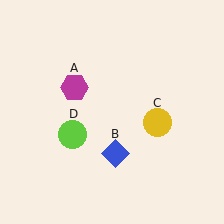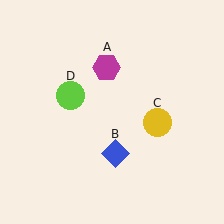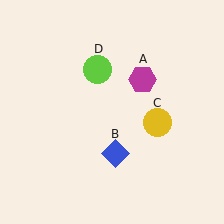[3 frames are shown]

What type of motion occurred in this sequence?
The magenta hexagon (object A), lime circle (object D) rotated clockwise around the center of the scene.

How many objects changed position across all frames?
2 objects changed position: magenta hexagon (object A), lime circle (object D).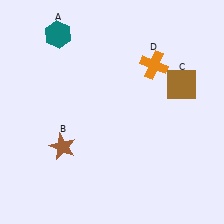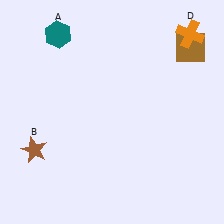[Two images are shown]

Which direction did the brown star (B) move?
The brown star (B) moved left.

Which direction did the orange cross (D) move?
The orange cross (D) moved right.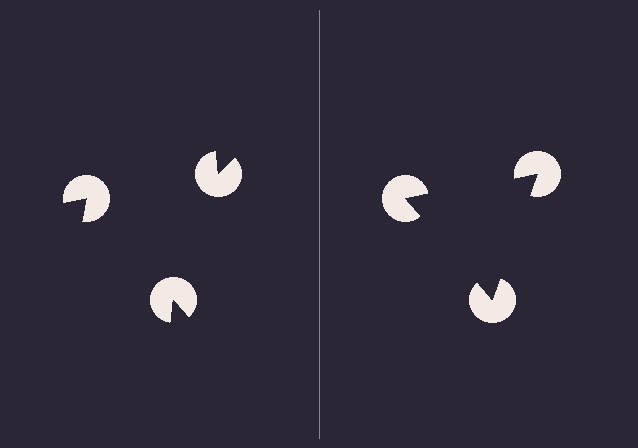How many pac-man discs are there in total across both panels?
6 — 3 on each side.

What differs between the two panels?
The pac-man discs are positioned identically on both sides; only the wedge orientations differ. On the right they align to a triangle; on the left they are misaligned.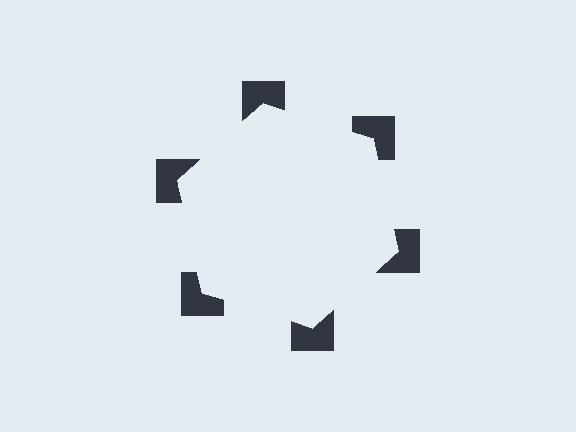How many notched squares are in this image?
There are 6 — one at each vertex of the illusory hexagon.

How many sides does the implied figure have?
6 sides.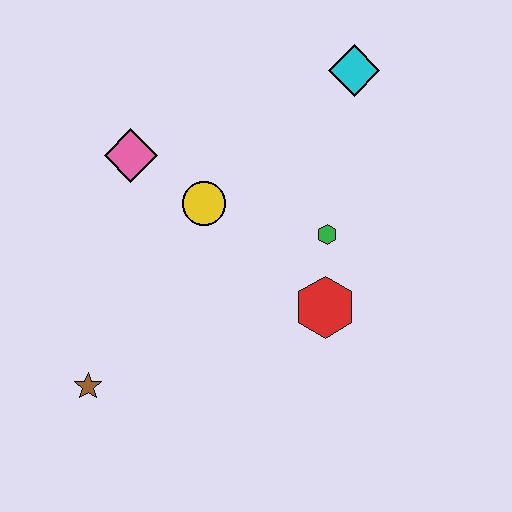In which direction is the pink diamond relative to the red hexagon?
The pink diamond is to the left of the red hexagon.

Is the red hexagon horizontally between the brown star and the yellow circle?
No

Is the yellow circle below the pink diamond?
Yes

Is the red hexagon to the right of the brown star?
Yes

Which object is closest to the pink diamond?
The yellow circle is closest to the pink diamond.